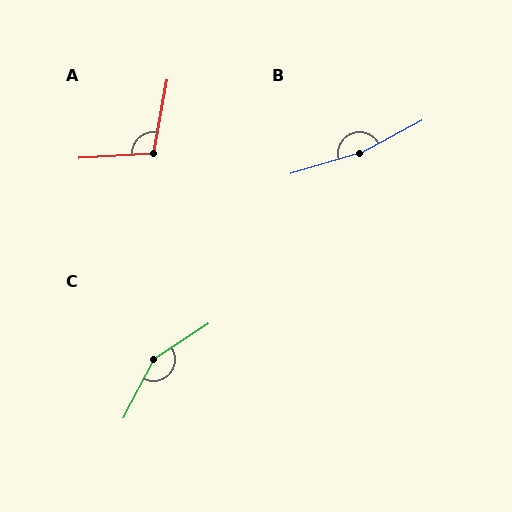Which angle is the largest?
B, at approximately 169 degrees.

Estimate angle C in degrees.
Approximately 151 degrees.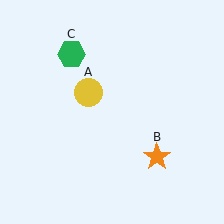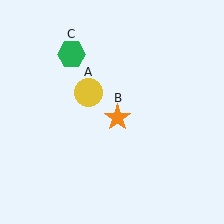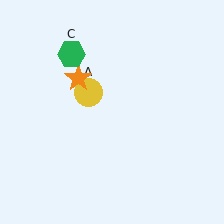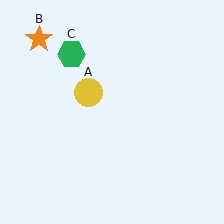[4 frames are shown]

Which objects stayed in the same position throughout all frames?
Yellow circle (object A) and green hexagon (object C) remained stationary.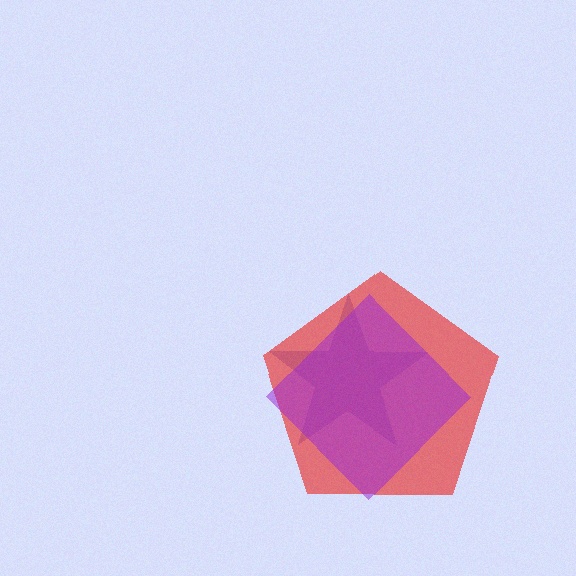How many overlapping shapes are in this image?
There are 3 overlapping shapes in the image.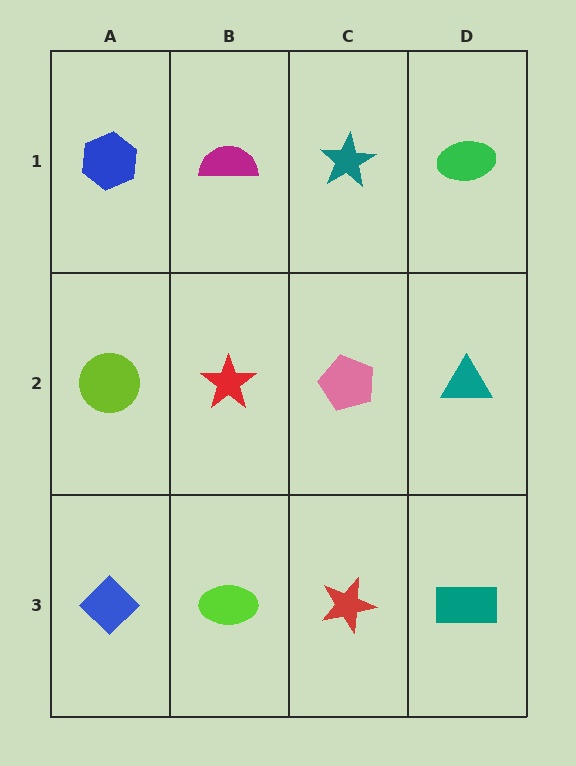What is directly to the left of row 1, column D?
A teal star.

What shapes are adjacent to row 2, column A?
A blue hexagon (row 1, column A), a blue diamond (row 3, column A), a red star (row 2, column B).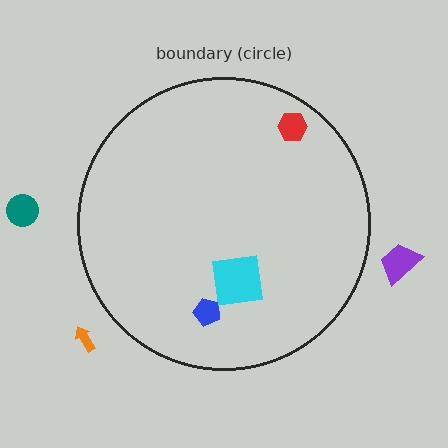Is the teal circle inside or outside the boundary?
Outside.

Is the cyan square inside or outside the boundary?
Inside.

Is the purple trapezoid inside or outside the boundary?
Outside.